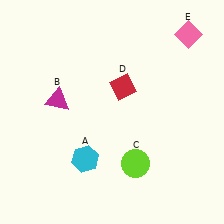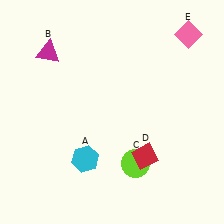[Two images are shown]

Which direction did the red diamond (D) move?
The red diamond (D) moved down.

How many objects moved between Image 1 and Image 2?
2 objects moved between the two images.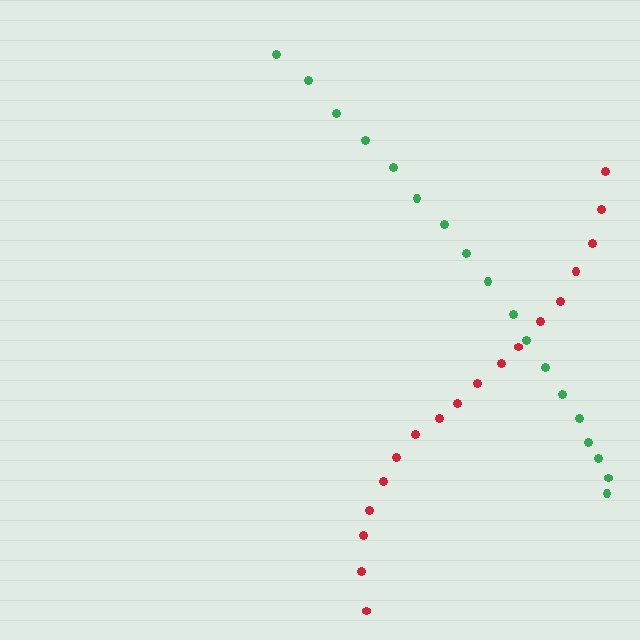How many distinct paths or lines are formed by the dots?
There are 2 distinct paths.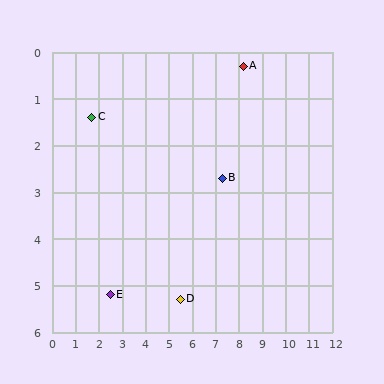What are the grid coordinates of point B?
Point B is at approximately (7.3, 2.7).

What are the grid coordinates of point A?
Point A is at approximately (8.2, 0.3).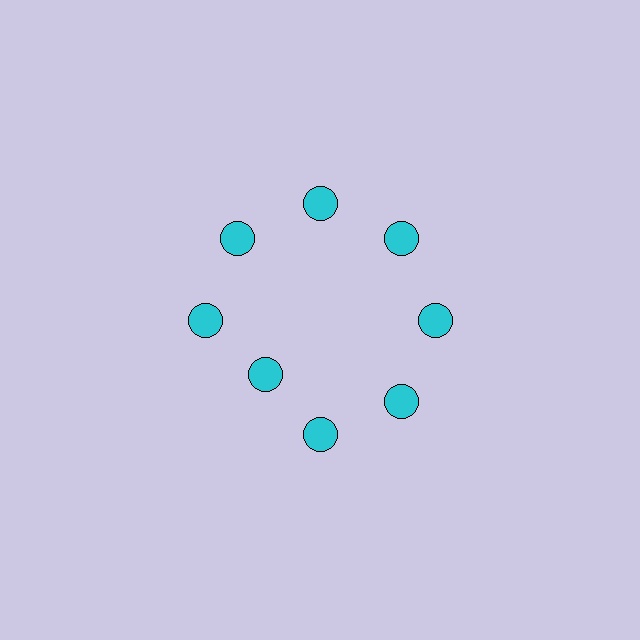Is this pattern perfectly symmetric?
No. The 8 cyan circles are arranged in a ring, but one element near the 8 o'clock position is pulled inward toward the center, breaking the 8-fold rotational symmetry.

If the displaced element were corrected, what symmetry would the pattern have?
It would have 8-fold rotational symmetry — the pattern would map onto itself every 45 degrees.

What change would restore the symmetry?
The symmetry would be restored by moving it outward, back onto the ring so that all 8 circles sit at equal angles and equal distance from the center.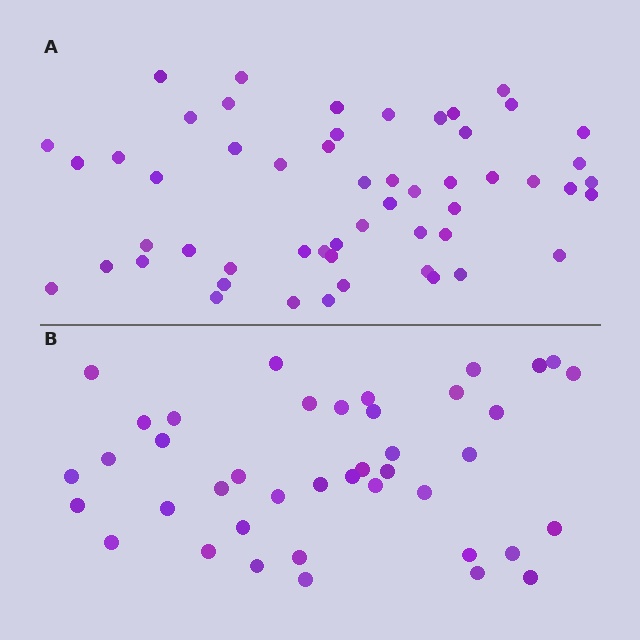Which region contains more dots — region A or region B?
Region A (the top region) has more dots.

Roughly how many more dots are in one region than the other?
Region A has approximately 15 more dots than region B.